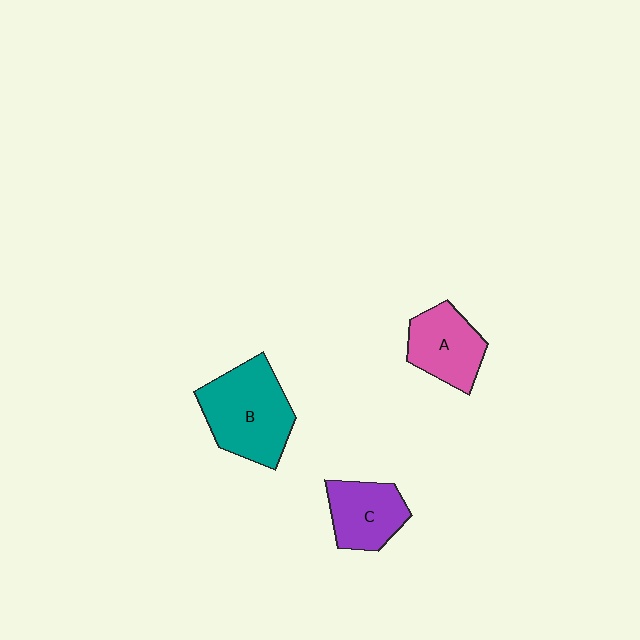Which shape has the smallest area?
Shape C (purple).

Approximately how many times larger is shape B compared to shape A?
Approximately 1.5 times.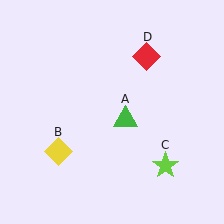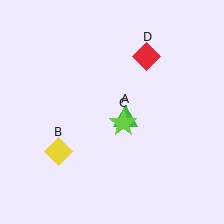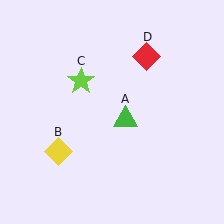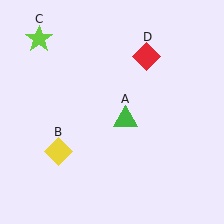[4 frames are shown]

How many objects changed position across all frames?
1 object changed position: lime star (object C).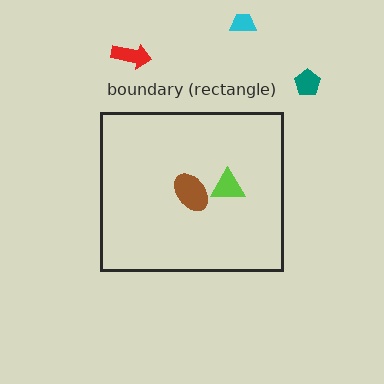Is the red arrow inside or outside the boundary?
Outside.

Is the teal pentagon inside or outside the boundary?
Outside.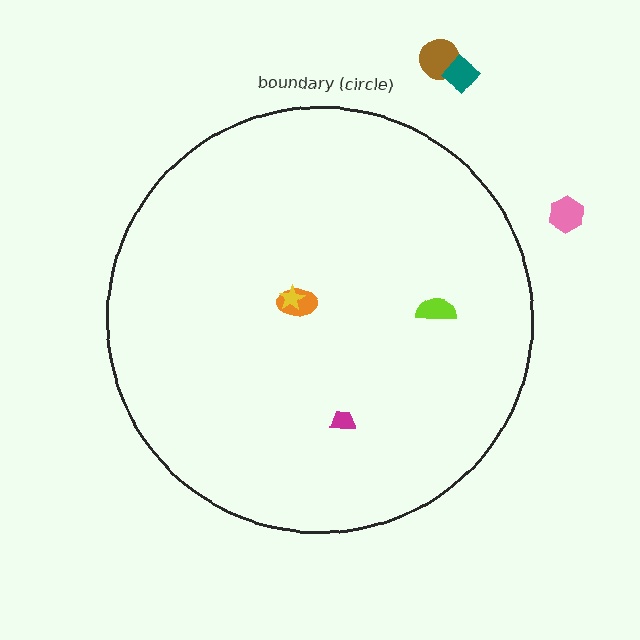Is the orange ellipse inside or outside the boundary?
Inside.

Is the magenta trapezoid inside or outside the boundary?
Inside.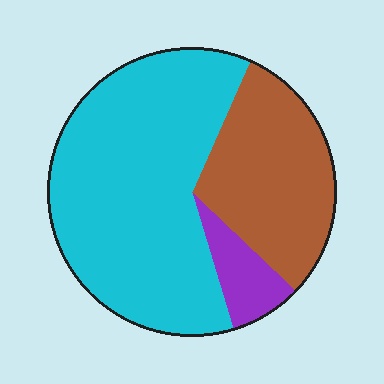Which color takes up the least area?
Purple, at roughly 10%.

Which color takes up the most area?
Cyan, at roughly 60%.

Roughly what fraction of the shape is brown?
Brown takes up between a quarter and a half of the shape.